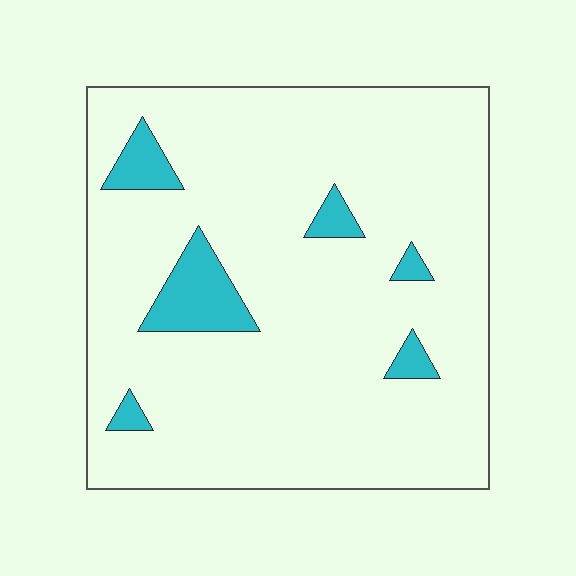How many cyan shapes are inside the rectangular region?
6.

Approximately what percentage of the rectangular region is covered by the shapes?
Approximately 10%.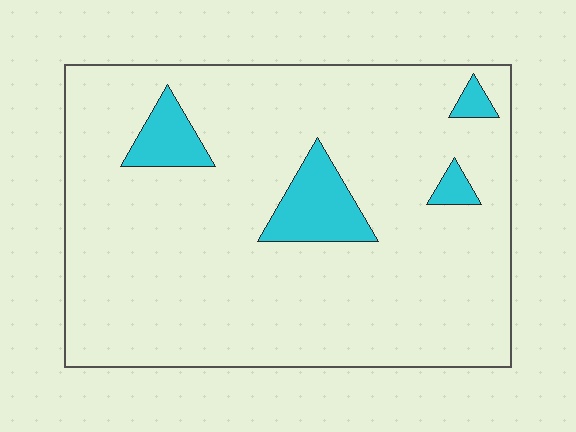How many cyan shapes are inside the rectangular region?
4.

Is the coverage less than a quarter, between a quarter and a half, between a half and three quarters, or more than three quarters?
Less than a quarter.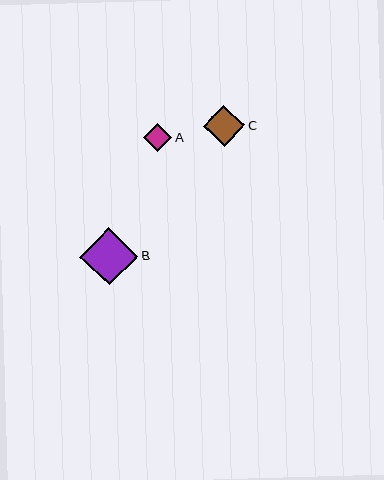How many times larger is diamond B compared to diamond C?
Diamond B is approximately 1.4 times the size of diamond C.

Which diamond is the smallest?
Diamond A is the smallest with a size of approximately 28 pixels.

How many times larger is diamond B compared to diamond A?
Diamond B is approximately 2.1 times the size of diamond A.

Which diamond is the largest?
Diamond B is the largest with a size of approximately 58 pixels.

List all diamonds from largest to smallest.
From largest to smallest: B, C, A.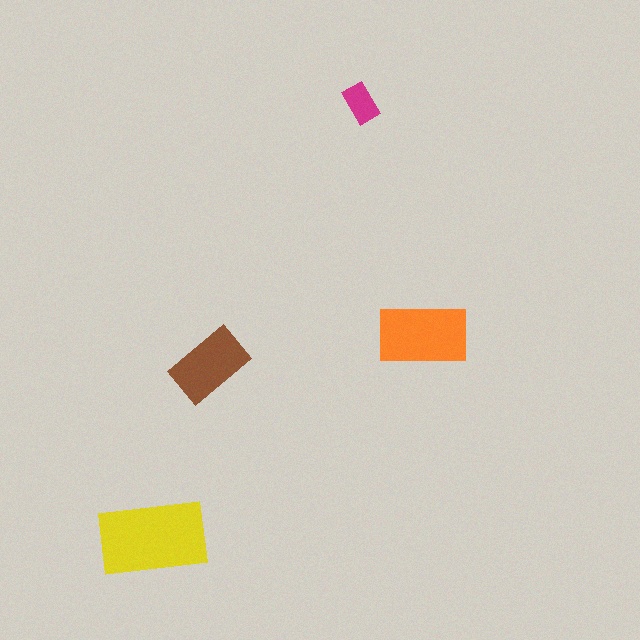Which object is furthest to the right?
The orange rectangle is rightmost.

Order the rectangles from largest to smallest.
the yellow one, the orange one, the brown one, the magenta one.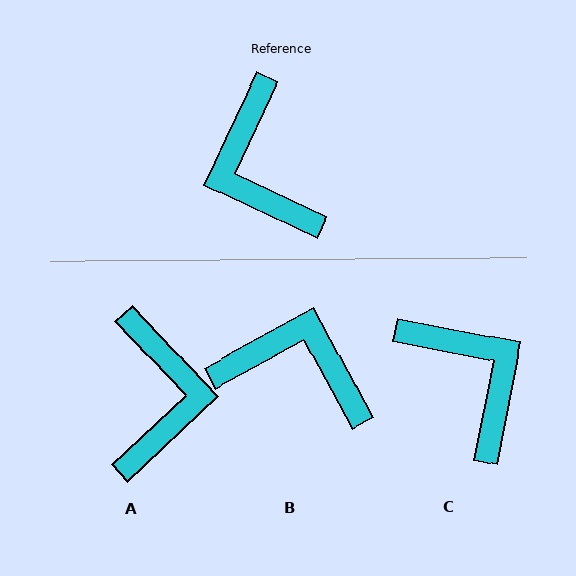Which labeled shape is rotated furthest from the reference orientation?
C, about 165 degrees away.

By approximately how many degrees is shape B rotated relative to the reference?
Approximately 126 degrees clockwise.